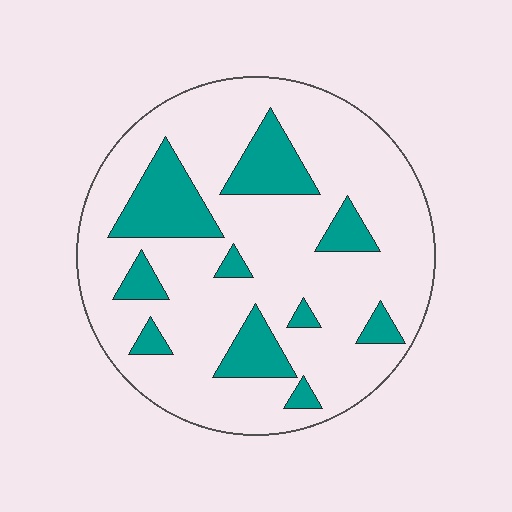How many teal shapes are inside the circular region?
10.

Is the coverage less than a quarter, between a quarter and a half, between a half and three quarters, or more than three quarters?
Less than a quarter.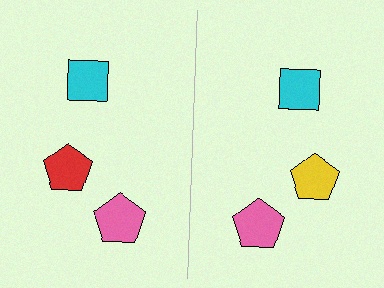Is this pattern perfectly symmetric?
No, the pattern is not perfectly symmetric. The yellow pentagon on the right side breaks the symmetry — its mirror counterpart is red.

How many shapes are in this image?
There are 6 shapes in this image.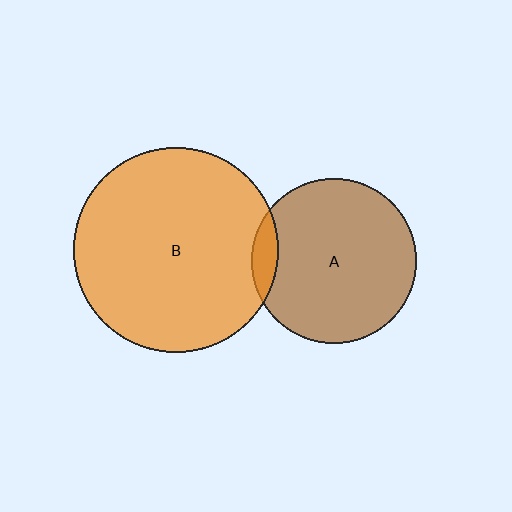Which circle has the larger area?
Circle B (orange).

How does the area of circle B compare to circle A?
Approximately 1.5 times.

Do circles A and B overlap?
Yes.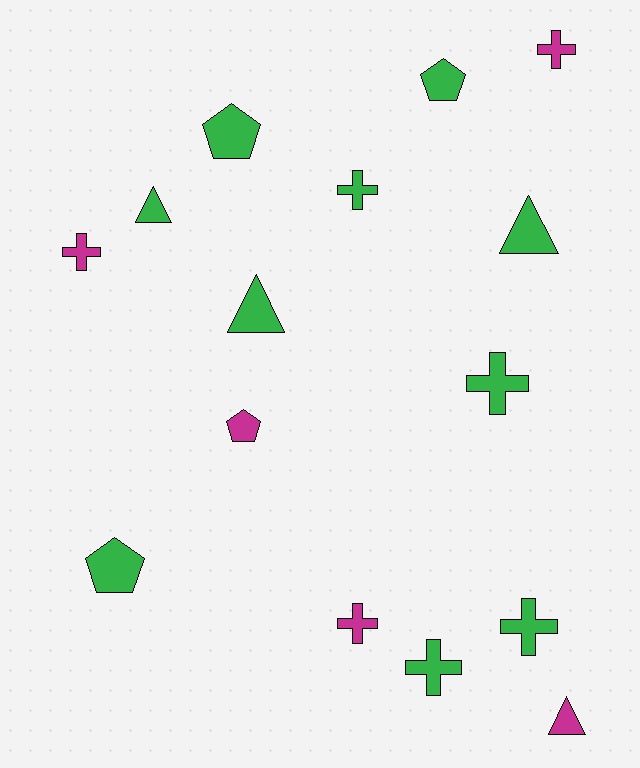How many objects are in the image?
There are 15 objects.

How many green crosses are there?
There are 4 green crosses.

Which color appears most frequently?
Green, with 10 objects.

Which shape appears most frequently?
Cross, with 7 objects.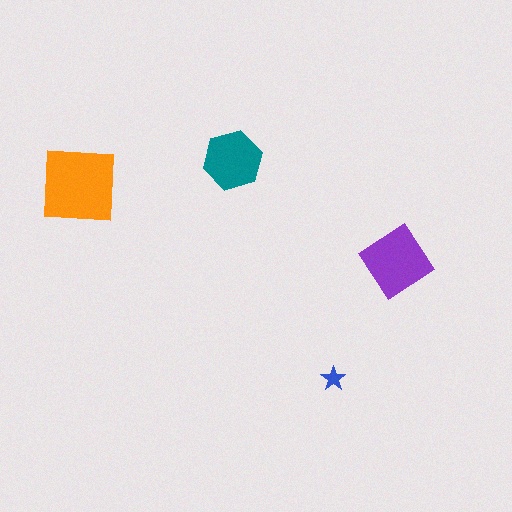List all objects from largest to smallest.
The orange square, the purple diamond, the teal hexagon, the blue star.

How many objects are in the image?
There are 4 objects in the image.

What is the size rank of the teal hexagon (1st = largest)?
3rd.